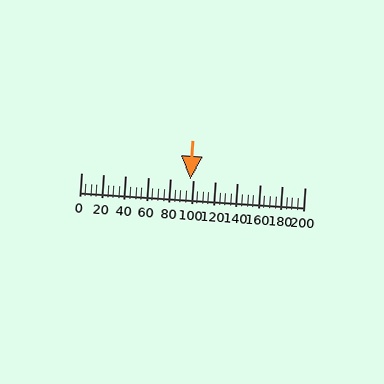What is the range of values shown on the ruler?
The ruler shows values from 0 to 200.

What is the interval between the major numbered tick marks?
The major tick marks are spaced 20 units apart.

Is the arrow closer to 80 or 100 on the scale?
The arrow is closer to 100.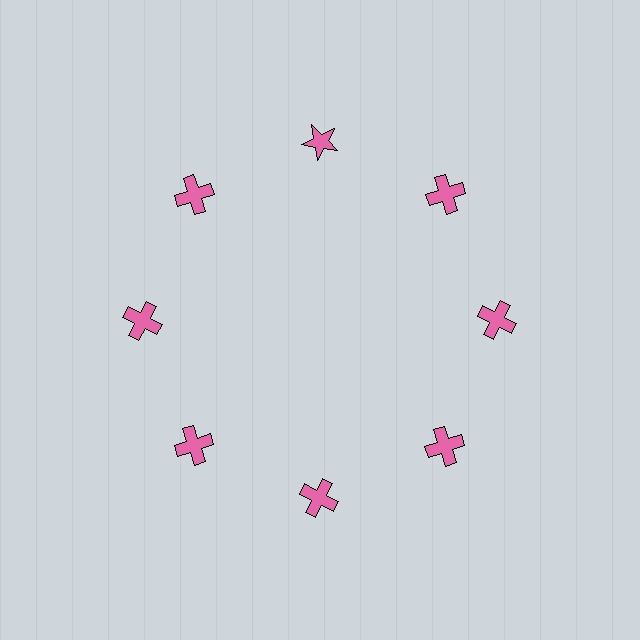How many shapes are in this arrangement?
There are 8 shapes arranged in a ring pattern.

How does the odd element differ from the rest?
It has a different shape: star instead of cross.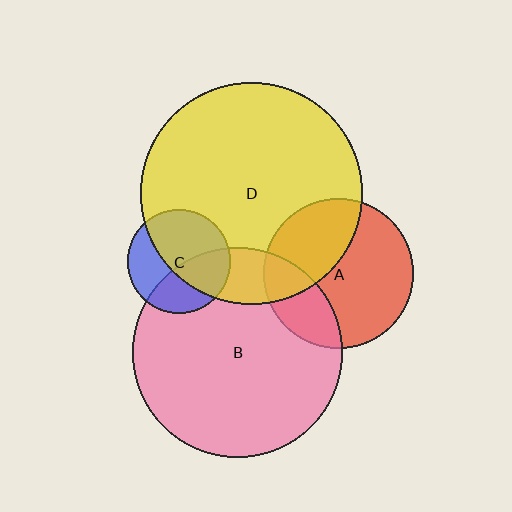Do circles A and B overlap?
Yes.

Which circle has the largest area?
Circle D (yellow).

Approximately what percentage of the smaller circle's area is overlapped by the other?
Approximately 25%.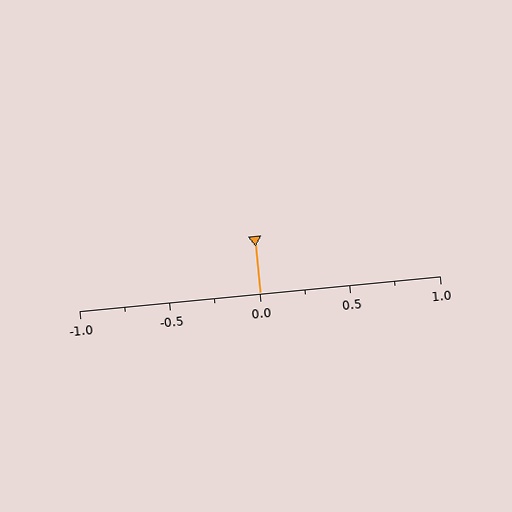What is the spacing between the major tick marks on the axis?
The major ticks are spaced 0.5 apart.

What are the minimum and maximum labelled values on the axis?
The axis runs from -1.0 to 1.0.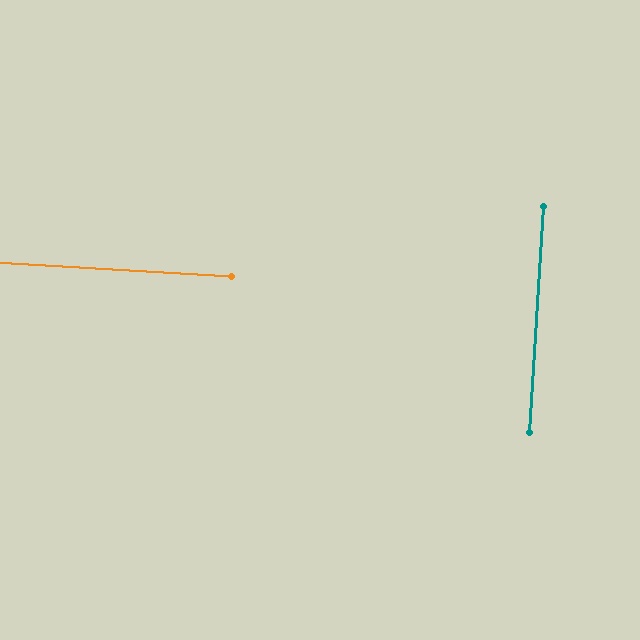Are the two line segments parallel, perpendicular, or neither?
Perpendicular — they meet at approximately 90°.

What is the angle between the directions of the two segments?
Approximately 90 degrees.